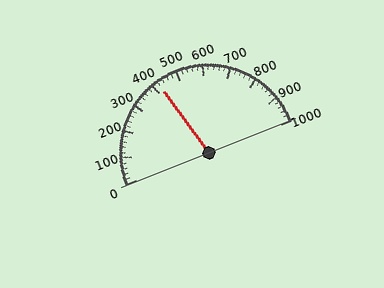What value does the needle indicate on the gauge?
The needle indicates approximately 420.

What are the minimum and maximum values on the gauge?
The gauge ranges from 0 to 1000.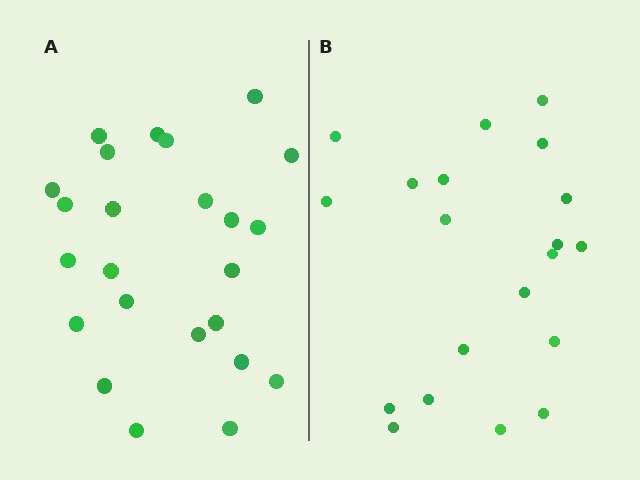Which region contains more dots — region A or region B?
Region A (the left region) has more dots.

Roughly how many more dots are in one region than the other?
Region A has about 4 more dots than region B.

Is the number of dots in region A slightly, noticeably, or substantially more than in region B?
Region A has only slightly more — the two regions are fairly close. The ratio is roughly 1.2 to 1.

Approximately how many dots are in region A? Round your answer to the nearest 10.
About 20 dots. (The exact count is 24, which rounds to 20.)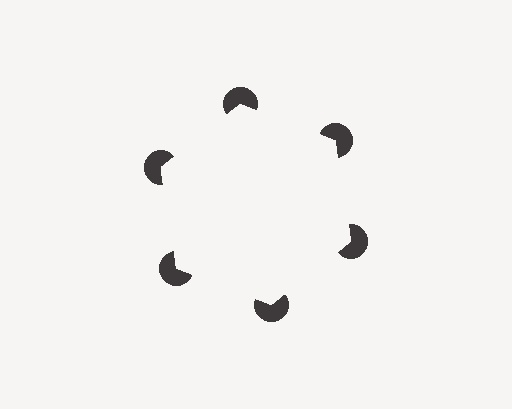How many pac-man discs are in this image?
There are 6 — one at each vertex of the illusory hexagon.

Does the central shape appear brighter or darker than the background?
It typically appears slightly brighter than the background, even though no actual brightness change is drawn.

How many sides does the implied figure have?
6 sides.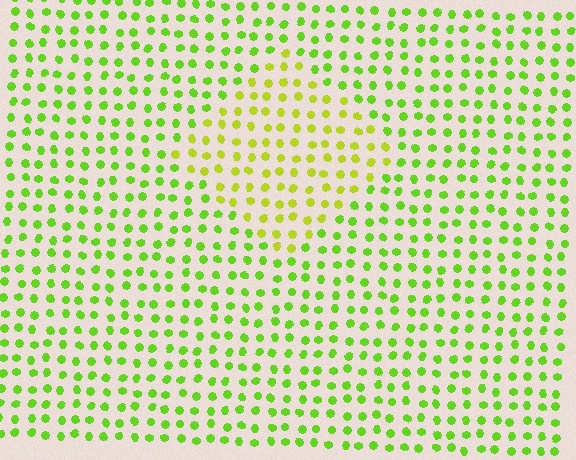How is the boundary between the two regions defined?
The boundary is defined purely by a slight shift in hue (about 27 degrees). Spacing, size, and orientation are identical on both sides.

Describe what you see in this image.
The image is filled with small lime elements in a uniform arrangement. A diamond-shaped region is visible where the elements are tinted to a slightly different hue, forming a subtle color boundary.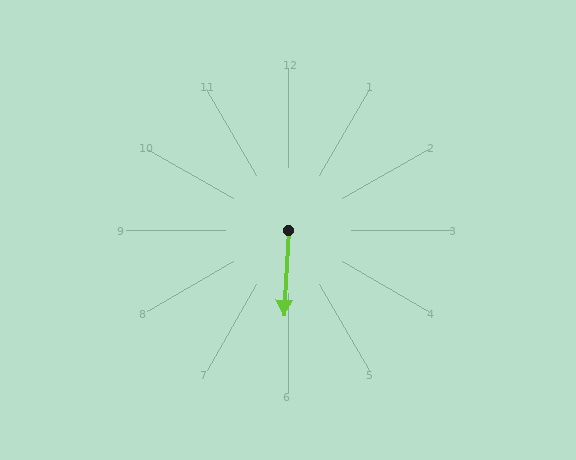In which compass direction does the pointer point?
South.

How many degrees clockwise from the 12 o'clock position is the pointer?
Approximately 183 degrees.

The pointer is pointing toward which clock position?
Roughly 6 o'clock.